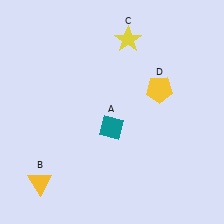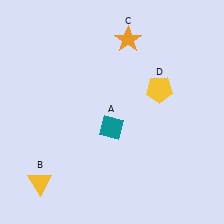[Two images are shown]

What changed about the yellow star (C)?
In Image 1, C is yellow. In Image 2, it changed to orange.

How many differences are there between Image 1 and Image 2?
There is 1 difference between the two images.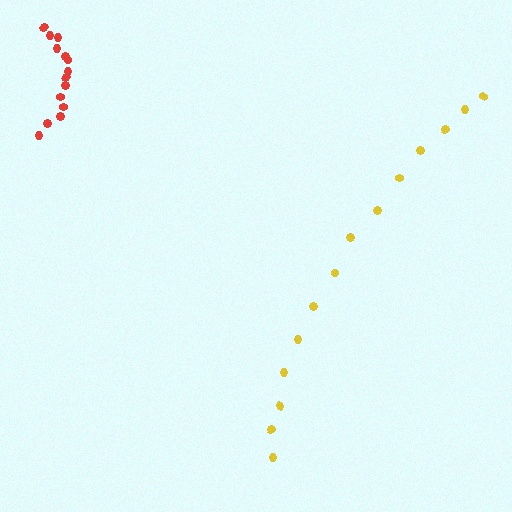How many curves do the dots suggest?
There are 2 distinct paths.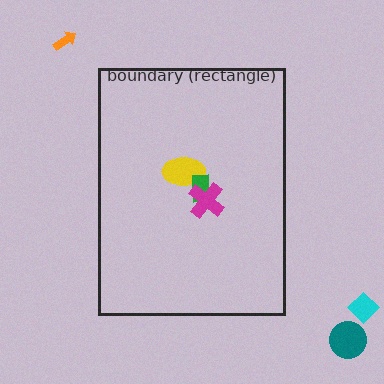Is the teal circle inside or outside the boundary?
Outside.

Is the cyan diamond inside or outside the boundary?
Outside.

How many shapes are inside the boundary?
3 inside, 3 outside.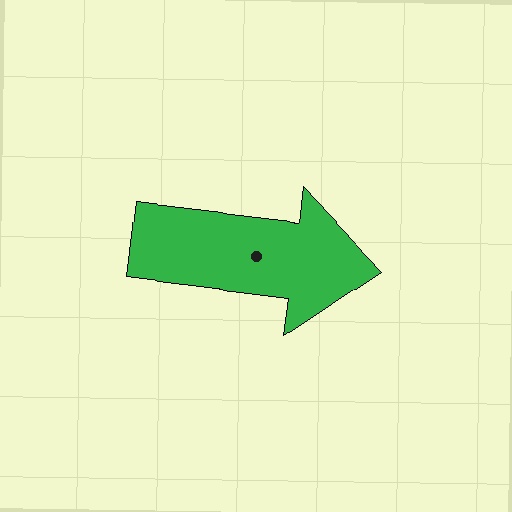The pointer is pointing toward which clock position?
Roughly 3 o'clock.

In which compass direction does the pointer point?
East.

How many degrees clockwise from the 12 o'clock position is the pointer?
Approximately 97 degrees.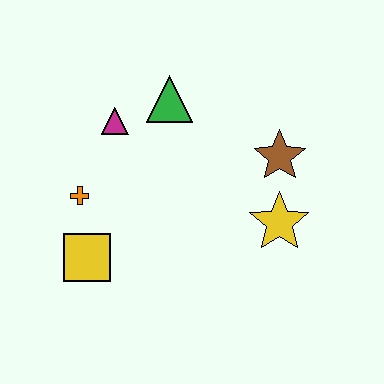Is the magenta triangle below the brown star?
No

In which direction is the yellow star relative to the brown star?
The yellow star is below the brown star.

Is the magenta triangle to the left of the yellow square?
No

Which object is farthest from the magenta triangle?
The yellow star is farthest from the magenta triangle.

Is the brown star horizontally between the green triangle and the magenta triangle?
No